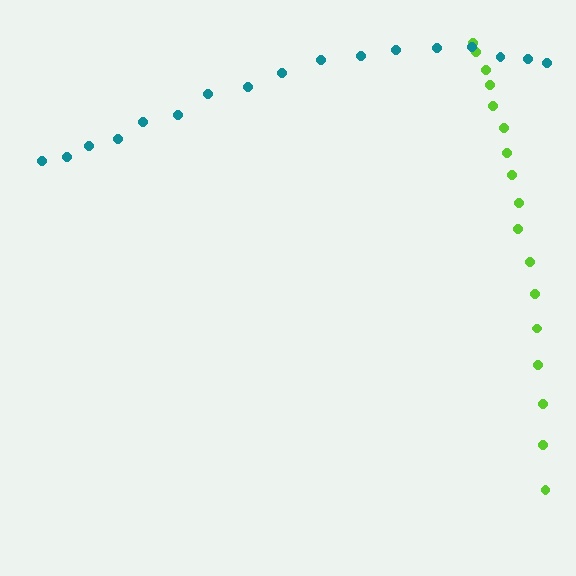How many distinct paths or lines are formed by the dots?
There are 2 distinct paths.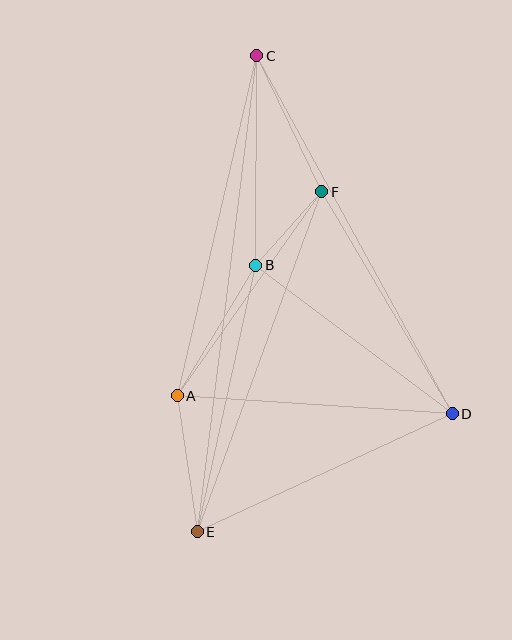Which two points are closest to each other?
Points B and F are closest to each other.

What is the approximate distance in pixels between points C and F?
The distance between C and F is approximately 150 pixels.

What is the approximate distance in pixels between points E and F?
The distance between E and F is approximately 362 pixels.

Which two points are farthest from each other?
Points C and E are farthest from each other.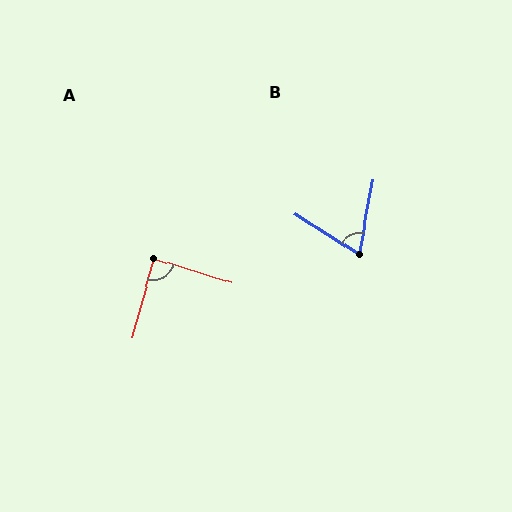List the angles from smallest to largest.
B (67°), A (88°).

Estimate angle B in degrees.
Approximately 67 degrees.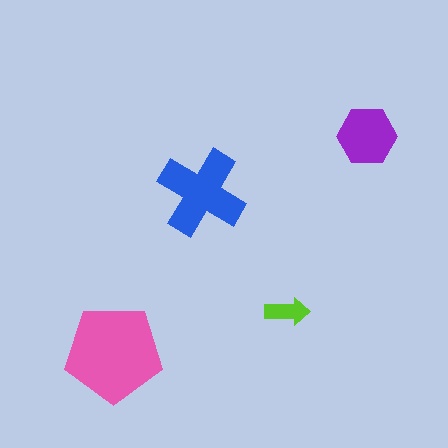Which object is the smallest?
The lime arrow.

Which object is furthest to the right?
The purple hexagon is rightmost.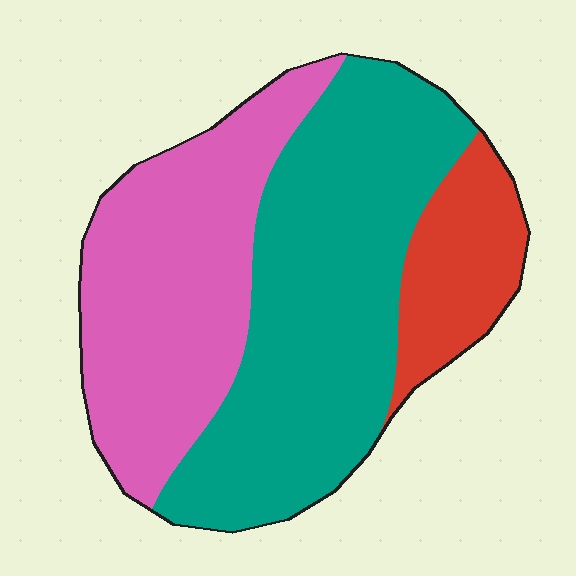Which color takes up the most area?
Teal, at roughly 50%.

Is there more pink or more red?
Pink.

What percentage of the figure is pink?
Pink covers 37% of the figure.